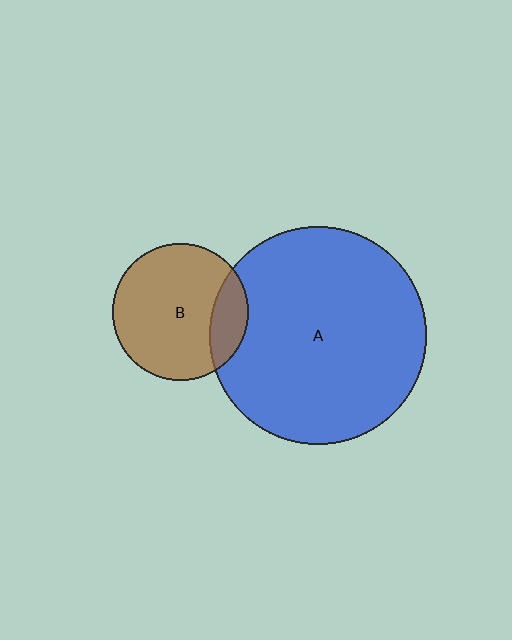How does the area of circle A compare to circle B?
Approximately 2.5 times.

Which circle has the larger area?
Circle A (blue).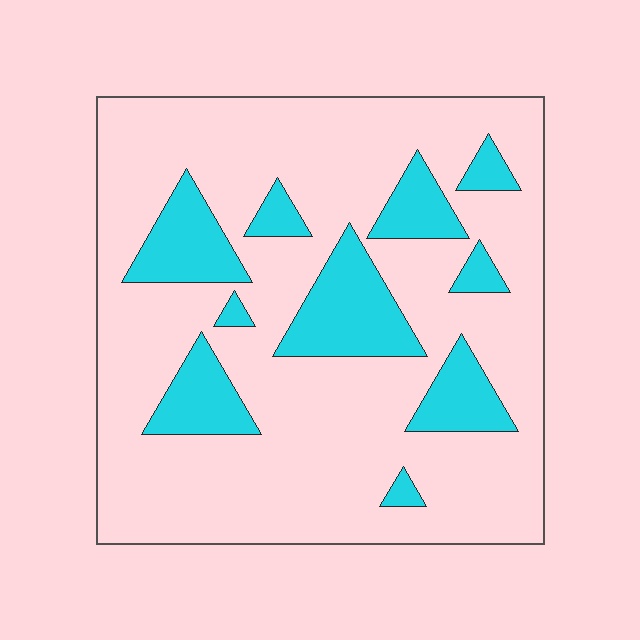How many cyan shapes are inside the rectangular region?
10.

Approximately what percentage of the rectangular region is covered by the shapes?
Approximately 20%.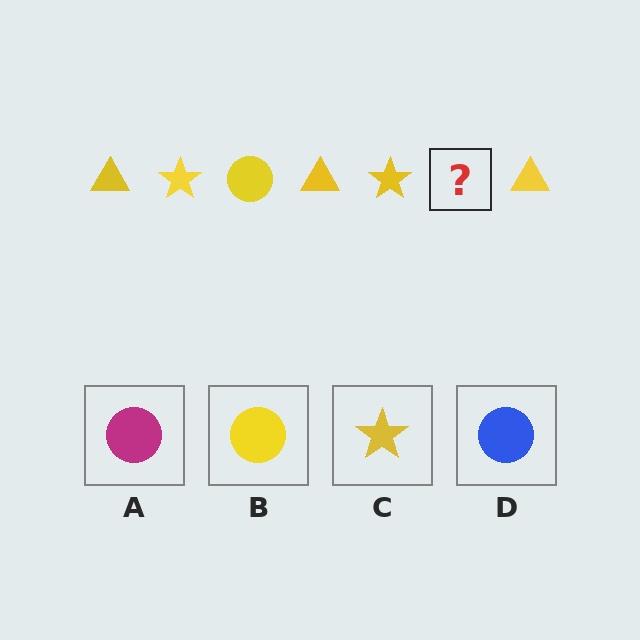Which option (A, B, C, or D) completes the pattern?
B.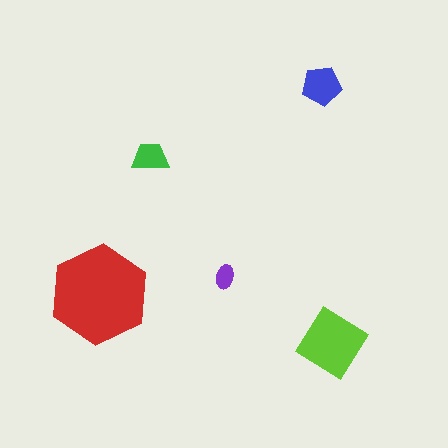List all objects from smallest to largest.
The purple ellipse, the green trapezoid, the blue pentagon, the lime diamond, the red hexagon.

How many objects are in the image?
There are 5 objects in the image.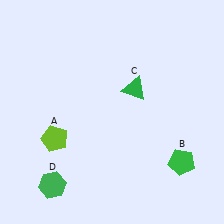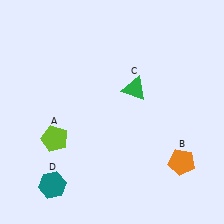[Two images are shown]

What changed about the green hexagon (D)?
In Image 1, D is green. In Image 2, it changed to teal.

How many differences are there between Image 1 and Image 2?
There are 2 differences between the two images.